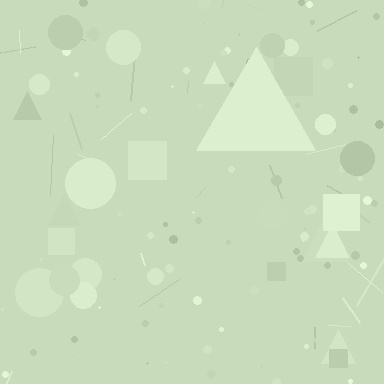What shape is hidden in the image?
A triangle is hidden in the image.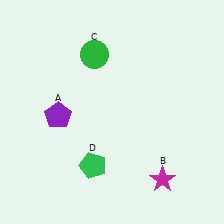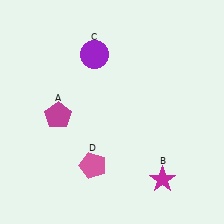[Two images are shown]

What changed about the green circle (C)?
In Image 1, C is green. In Image 2, it changed to purple.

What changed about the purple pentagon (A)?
In Image 1, A is purple. In Image 2, it changed to magenta.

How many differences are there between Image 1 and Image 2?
There are 3 differences between the two images.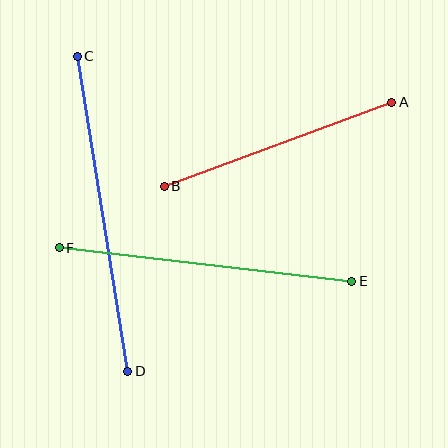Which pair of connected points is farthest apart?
Points C and D are farthest apart.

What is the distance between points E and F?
The distance is approximately 294 pixels.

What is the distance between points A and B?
The distance is approximately 243 pixels.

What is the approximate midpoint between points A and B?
The midpoint is at approximately (278, 144) pixels.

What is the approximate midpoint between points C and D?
The midpoint is at approximately (103, 214) pixels.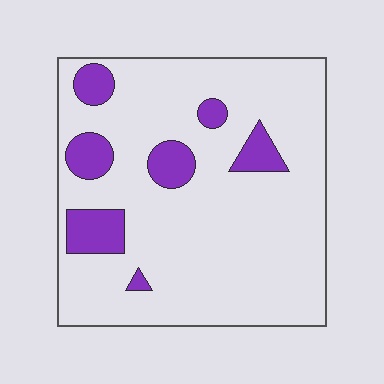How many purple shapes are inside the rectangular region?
7.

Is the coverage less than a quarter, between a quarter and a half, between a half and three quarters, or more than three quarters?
Less than a quarter.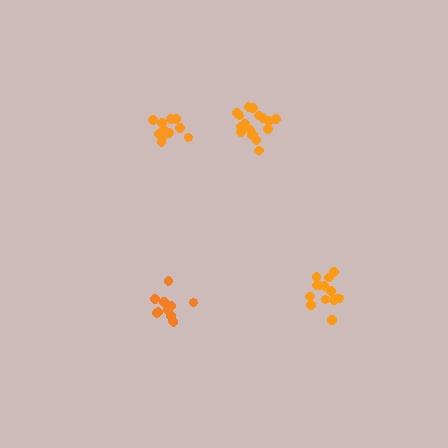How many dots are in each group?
Group 1: 12 dots, Group 2: 12 dots, Group 3: 18 dots, Group 4: 14 dots (56 total).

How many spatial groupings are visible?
There are 4 spatial groupings.